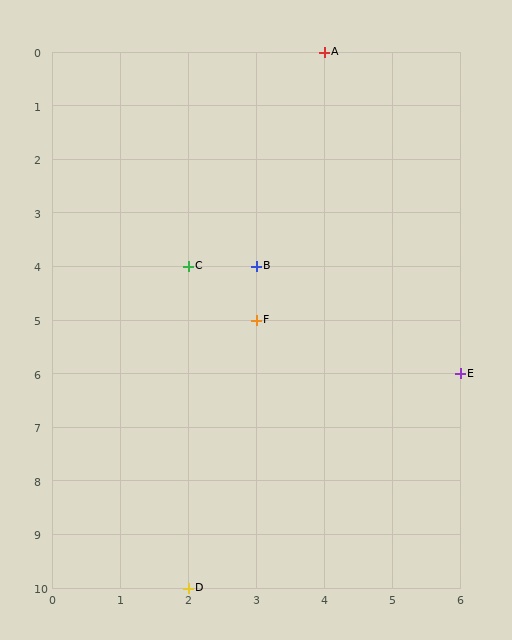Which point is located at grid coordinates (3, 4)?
Point B is at (3, 4).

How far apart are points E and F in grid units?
Points E and F are 3 columns and 1 row apart (about 3.2 grid units diagonally).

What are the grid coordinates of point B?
Point B is at grid coordinates (3, 4).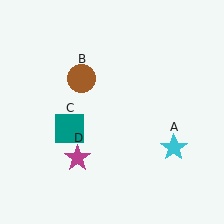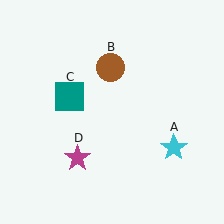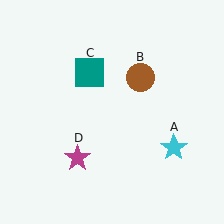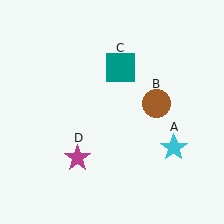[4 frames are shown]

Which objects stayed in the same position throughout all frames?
Cyan star (object A) and magenta star (object D) remained stationary.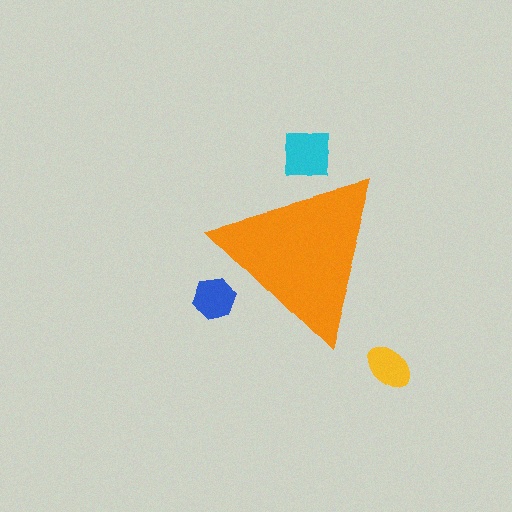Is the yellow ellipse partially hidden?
No, the yellow ellipse is fully visible.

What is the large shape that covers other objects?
An orange triangle.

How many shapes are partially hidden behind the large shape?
2 shapes are partially hidden.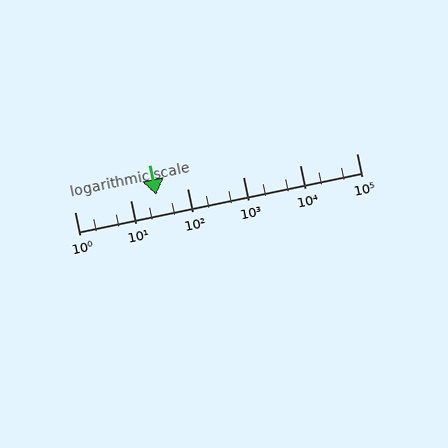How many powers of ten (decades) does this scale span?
The scale spans 5 decades, from 1 to 100000.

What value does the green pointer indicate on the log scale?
The pointer indicates approximately 28.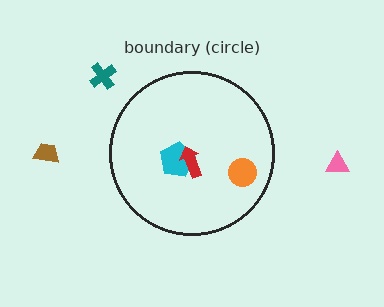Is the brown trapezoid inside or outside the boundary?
Outside.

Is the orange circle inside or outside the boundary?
Inside.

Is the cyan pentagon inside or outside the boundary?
Inside.